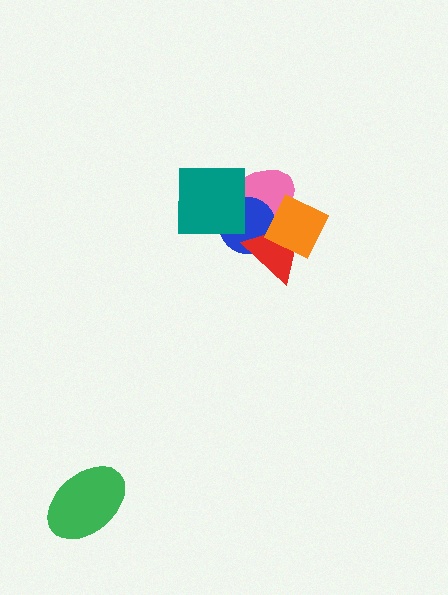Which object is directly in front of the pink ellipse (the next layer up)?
The blue circle is directly in front of the pink ellipse.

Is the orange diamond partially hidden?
No, no other shape covers it.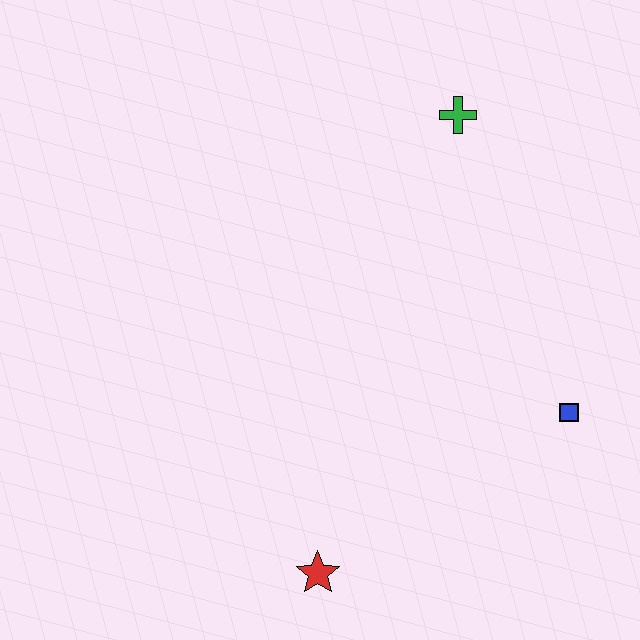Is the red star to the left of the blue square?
Yes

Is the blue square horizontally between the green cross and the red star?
No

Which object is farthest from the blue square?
The green cross is farthest from the blue square.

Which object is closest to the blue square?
The red star is closest to the blue square.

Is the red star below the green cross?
Yes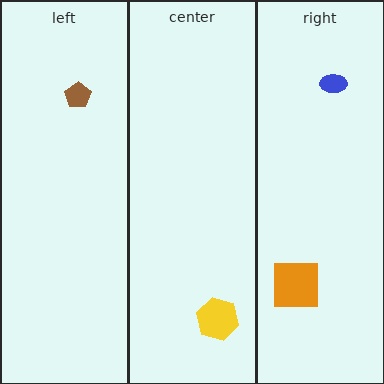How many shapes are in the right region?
2.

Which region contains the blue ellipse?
The right region.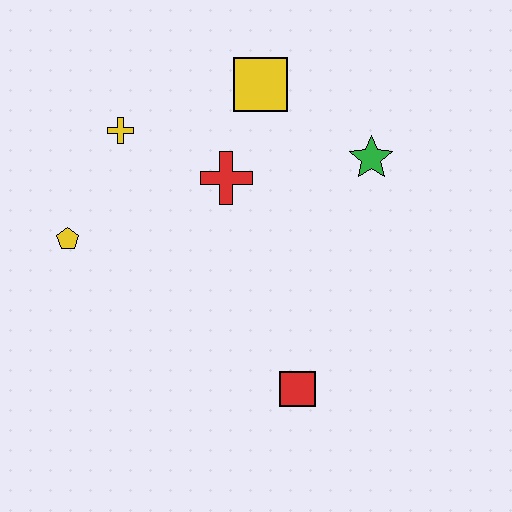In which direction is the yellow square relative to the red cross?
The yellow square is above the red cross.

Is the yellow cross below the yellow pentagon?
No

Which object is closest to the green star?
The yellow square is closest to the green star.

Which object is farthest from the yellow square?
The red square is farthest from the yellow square.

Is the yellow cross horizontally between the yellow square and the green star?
No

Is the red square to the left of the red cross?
No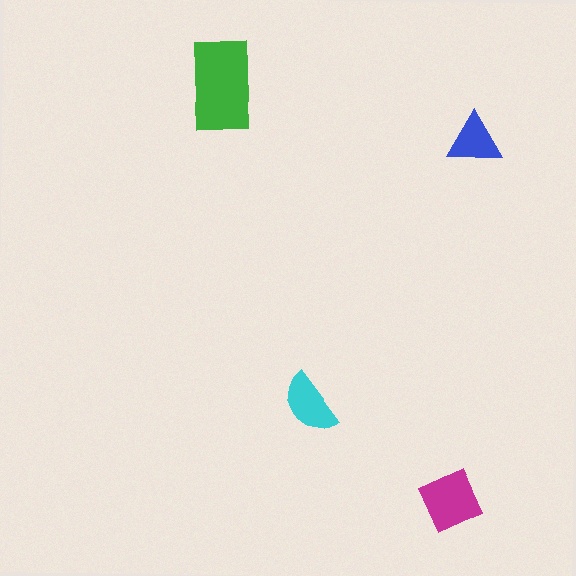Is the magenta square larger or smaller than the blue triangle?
Larger.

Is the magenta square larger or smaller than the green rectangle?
Smaller.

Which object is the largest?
The green rectangle.